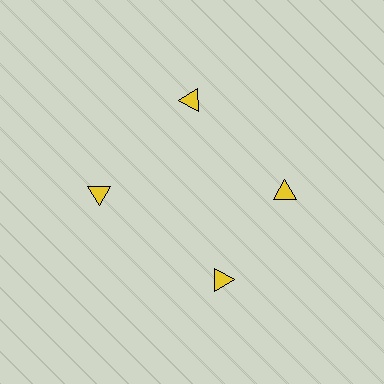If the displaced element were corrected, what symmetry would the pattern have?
It would have 4-fold rotational symmetry — the pattern would map onto itself every 90 degrees.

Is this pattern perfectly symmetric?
No. The 4 yellow triangles are arranged in a ring, but one element near the 6 o'clock position is rotated out of alignment along the ring, breaking the 4-fold rotational symmetry.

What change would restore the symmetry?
The symmetry would be restored by rotating it back into even spacing with its neighbors so that all 4 triangles sit at equal angles and equal distance from the center.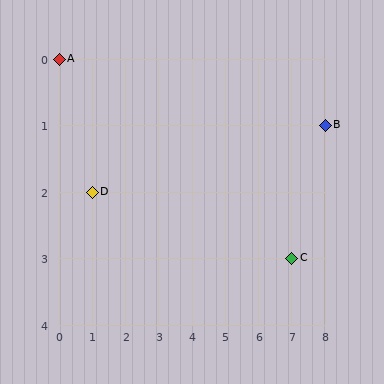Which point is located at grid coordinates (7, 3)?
Point C is at (7, 3).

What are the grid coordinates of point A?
Point A is at grid coordinates (0, 0).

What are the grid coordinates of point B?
Point B is at grid coordinates (8, 1).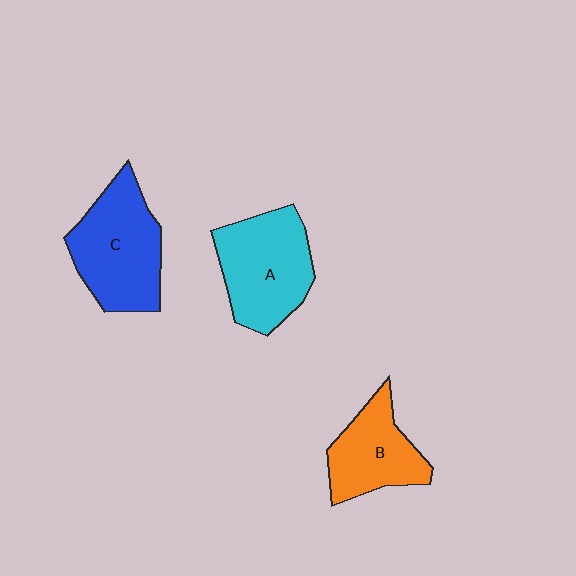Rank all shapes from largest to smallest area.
From largest to smallest: C (blue), A (cyan), B (orange).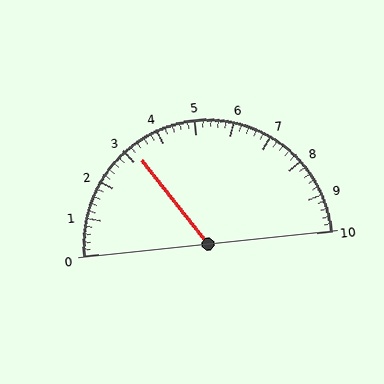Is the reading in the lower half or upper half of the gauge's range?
The reading is in the lower half of the range (0 to 10).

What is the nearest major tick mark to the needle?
The nearest major tick mark is 3.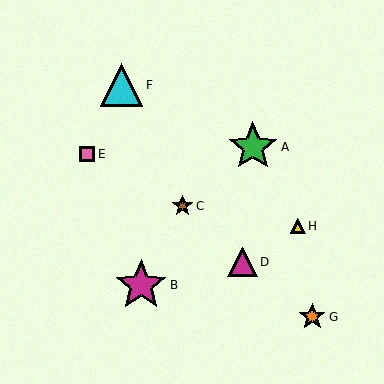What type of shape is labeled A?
Shape A is a green star.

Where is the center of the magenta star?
The center of the magenta star is at (141, 285).